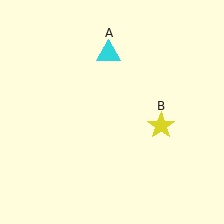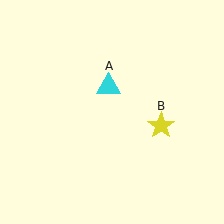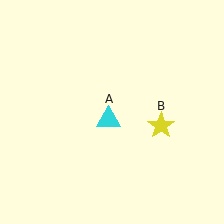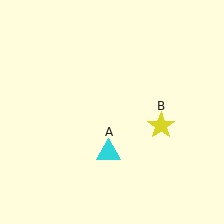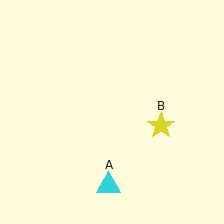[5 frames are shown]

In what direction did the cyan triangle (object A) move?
The cyan triangle (object A) moved down.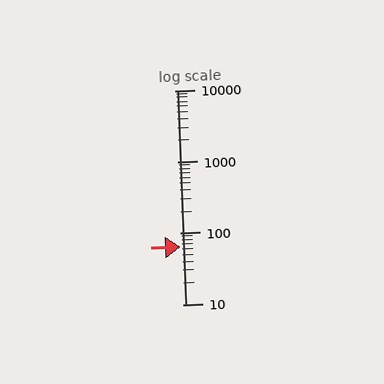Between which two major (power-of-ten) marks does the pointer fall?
The pointer is between 10 and 100.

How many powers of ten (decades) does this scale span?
The scale spans 3 decades, from 10 to 10000.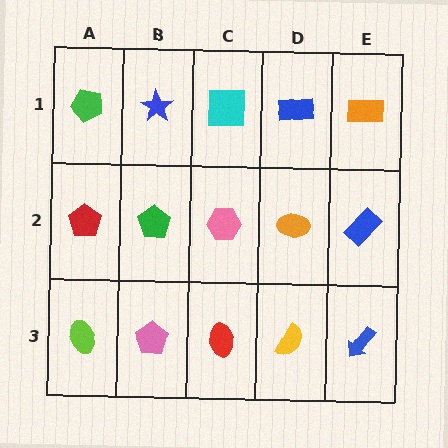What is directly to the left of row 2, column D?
A pink hexagon.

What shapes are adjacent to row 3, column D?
An orange ellipse (row 2, column D), a red ellipse (row 3, column C), a blue arrow (row 3, column E).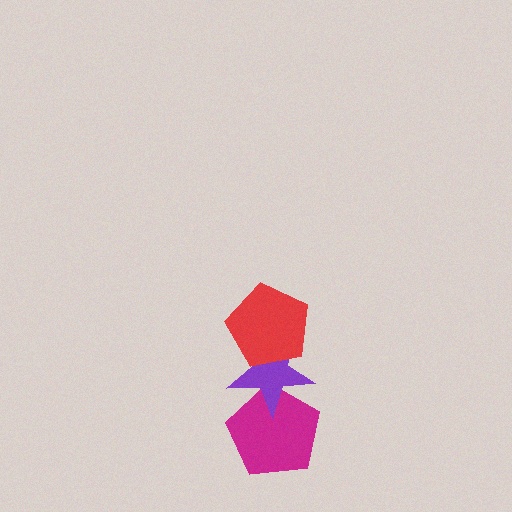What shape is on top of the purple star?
The red pentagon is on top of the purple star.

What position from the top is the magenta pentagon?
The magenta pentagon is 3rd from the top.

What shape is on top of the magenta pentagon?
The purple star is on top of the magenta pentagon.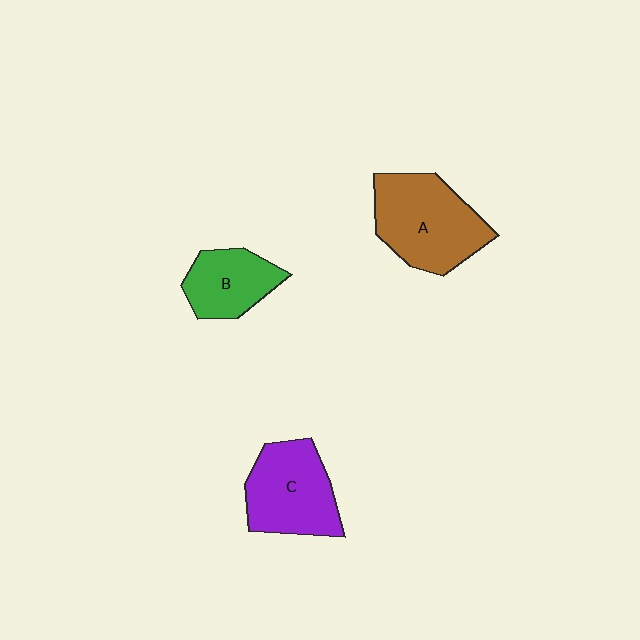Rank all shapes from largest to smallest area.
From largest to smallest: A (brown), C (purple), B (green).